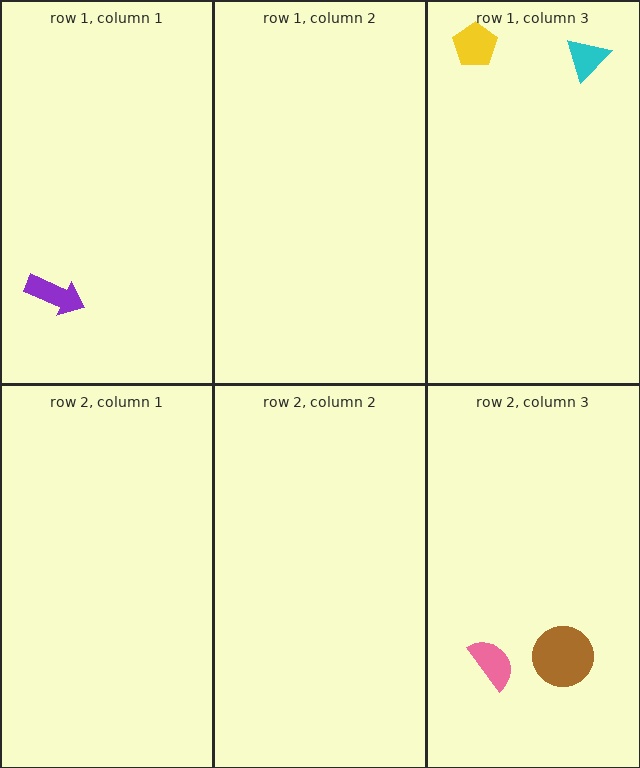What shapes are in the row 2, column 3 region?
The pink semicircle, the brown circle.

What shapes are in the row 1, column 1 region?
The purple arrow.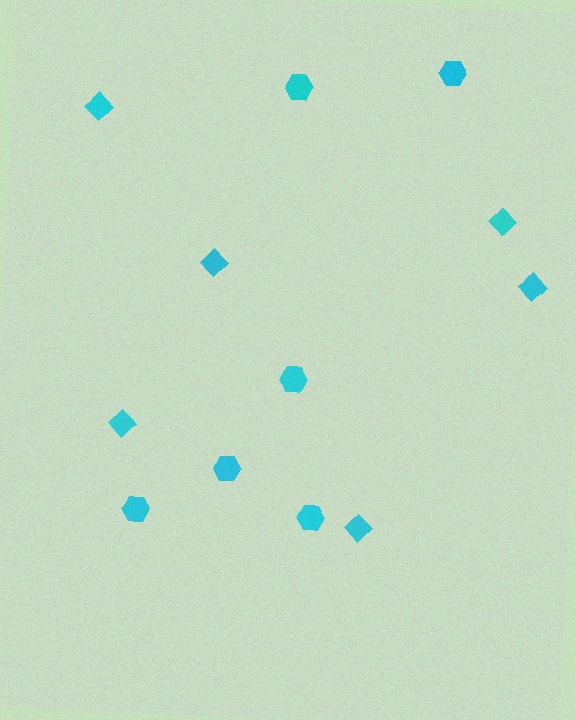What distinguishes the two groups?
There are 2 groups: one group of diamonds (6) and one group of hexagons (6).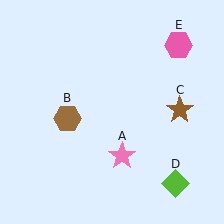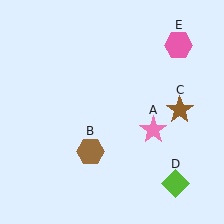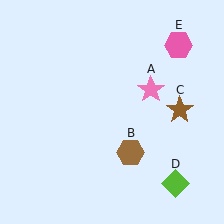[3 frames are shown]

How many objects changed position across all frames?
2 objects changed position: pink star (object A), brown hexagon (object B).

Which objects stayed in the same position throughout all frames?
Brown star (object C) and lime diamond (object D) and pink hexagon (object E) remained stationary.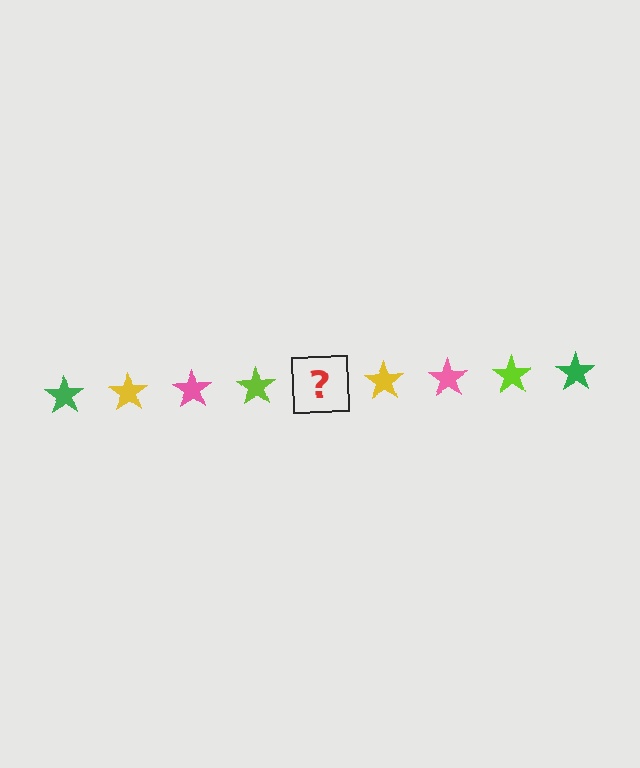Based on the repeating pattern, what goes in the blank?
The blank should be a green star.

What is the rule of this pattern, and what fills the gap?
The rule is that the pattern cycles through green, yellow, pink, lime stars. The gap should be filled with a green star.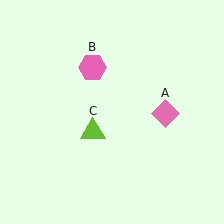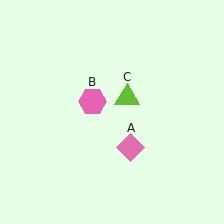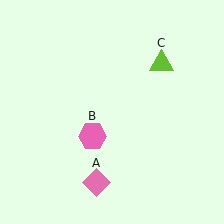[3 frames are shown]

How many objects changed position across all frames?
3 objects changed position: pink diamond (object A), pink hexagon (object B), lime triangle (object C).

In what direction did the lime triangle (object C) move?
The lime triangle (object C) moved up and to the right.